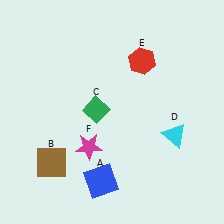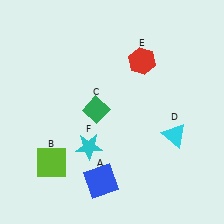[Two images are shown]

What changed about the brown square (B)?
In Image 1, B is brown. In Image 2, it changed to lime.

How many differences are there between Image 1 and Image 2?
There are 2 differences between the two images.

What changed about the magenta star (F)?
In Image 1, F is magenta. In Image 2, it changed to cyan.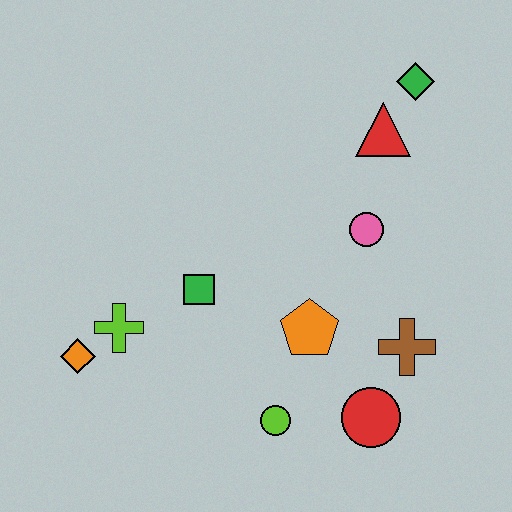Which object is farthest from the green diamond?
The orange diamond is farthest from the green diamond.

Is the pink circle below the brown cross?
No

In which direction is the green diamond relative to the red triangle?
The green diamond is above the red triangle.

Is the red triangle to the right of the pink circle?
Yes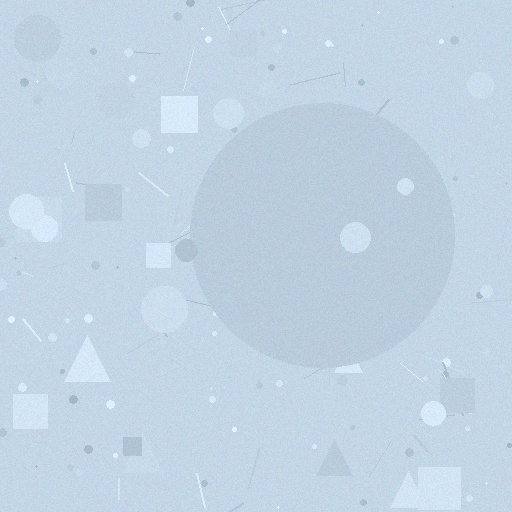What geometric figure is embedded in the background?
A circle is embedded in the background.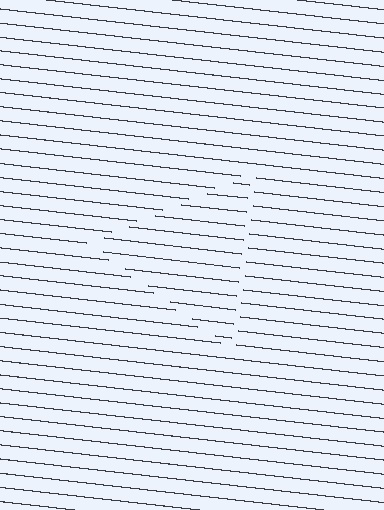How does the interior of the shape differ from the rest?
The interior of the shape contains the same grating, shifted by half a period — the contour is defined by the phase discontinuity where line-ends from the inner and outer gratings abut.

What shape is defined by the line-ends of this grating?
An illusory triangle. The interior of the shape contains the same grating, shifted by half a period — the contour is defined by the phase discontinuity where line-ends from the inner and outer gratings abut.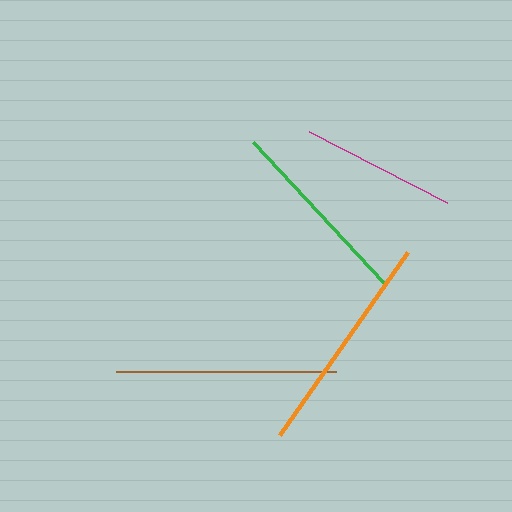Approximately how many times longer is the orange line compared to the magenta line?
The orange line is approximately 1.4 times the length of the magenta line.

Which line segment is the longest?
The orange line is the longest at approximately 224 pixels.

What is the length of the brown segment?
The brown segment is approximately 219 pixels long.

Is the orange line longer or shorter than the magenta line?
The orange line is longer than the magenta line.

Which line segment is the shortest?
The magenta line is the shortest at approximately 155 pixels.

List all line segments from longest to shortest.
From longest to shortest: orange, brown, green, magenta.